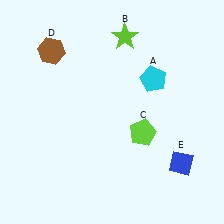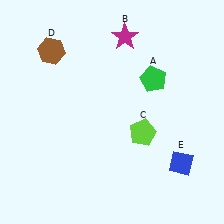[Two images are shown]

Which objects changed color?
A changed from cyan to green. B changed from lime to magenta.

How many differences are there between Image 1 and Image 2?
There are 2 differences between the two images.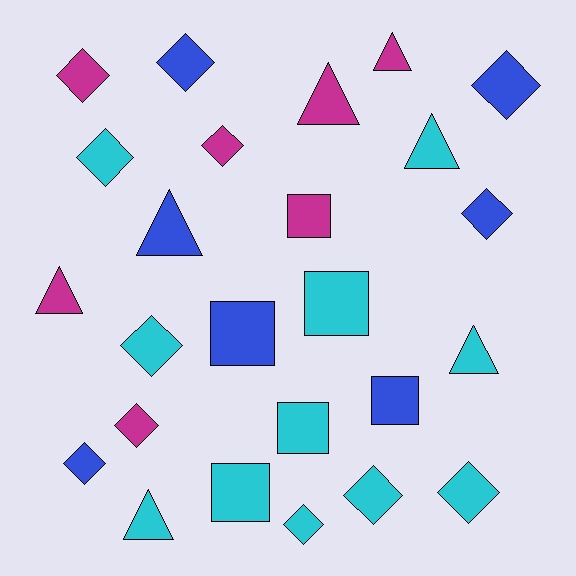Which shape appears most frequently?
Diamond, with 12 objects.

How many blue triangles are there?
There is 1 blue triangle.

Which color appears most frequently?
Cyan, with 11 objects.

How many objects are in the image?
There are 25 objects.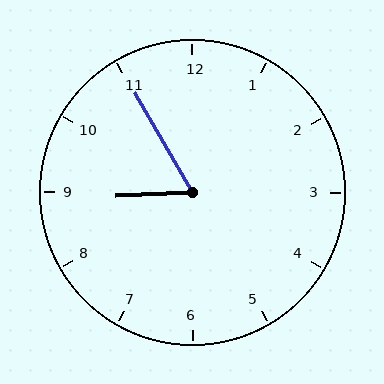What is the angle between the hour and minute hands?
Approximately 62 degrees.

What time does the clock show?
8:55.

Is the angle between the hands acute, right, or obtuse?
It is acute.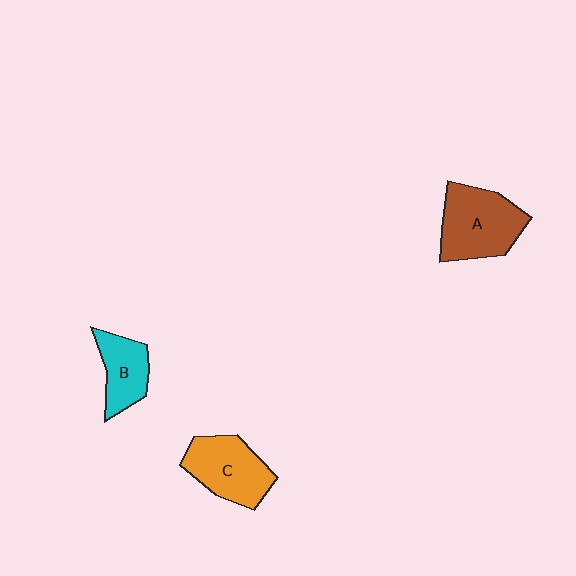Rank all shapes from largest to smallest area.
From largest to smallest: A (brown), C (orange), B (cyan).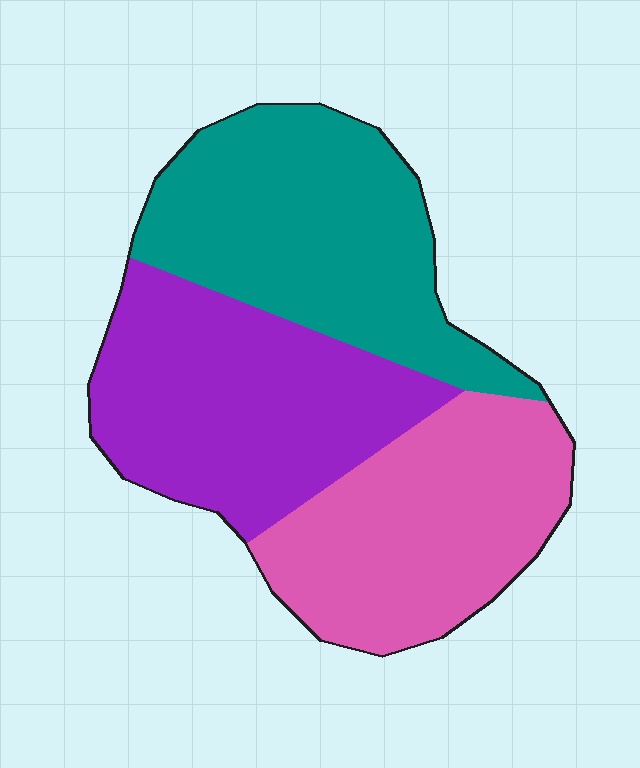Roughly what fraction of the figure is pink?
Pink takes up about one third (1/3) of the figure.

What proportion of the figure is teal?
Teal takes up about one third (1/3) of the figure.